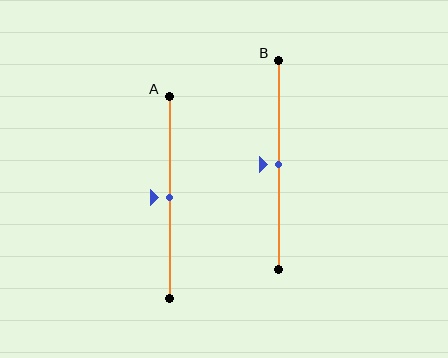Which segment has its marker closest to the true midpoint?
Segment A has its marker closest to the true midpoint.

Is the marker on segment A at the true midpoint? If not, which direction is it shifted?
Yes, the marker on segment A is at the true midpoint.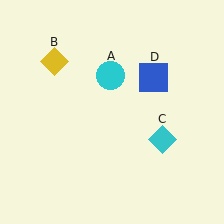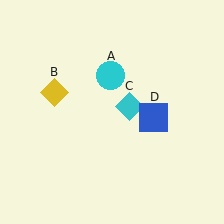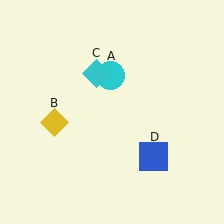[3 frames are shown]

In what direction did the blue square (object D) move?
The blue square (object D) moved down.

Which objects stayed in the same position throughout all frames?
Cyan circle (object A) remained stationary.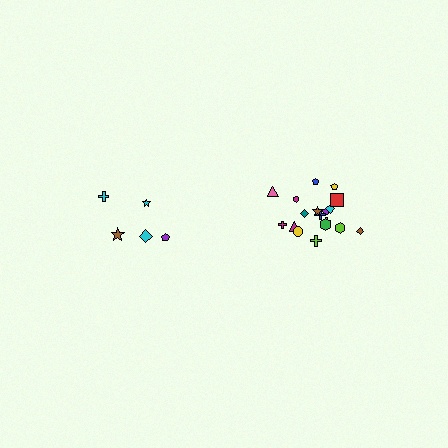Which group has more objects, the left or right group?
The right group.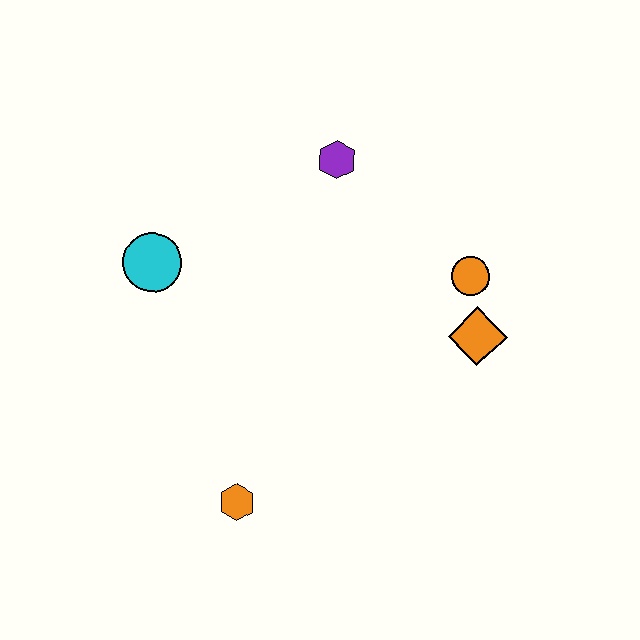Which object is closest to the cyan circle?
The purple hexagon is closest to the cyan circle.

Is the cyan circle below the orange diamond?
No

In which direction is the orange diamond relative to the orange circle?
The orange diamond is below the orange circle.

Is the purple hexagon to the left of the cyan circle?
No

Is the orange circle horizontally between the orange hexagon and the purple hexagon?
No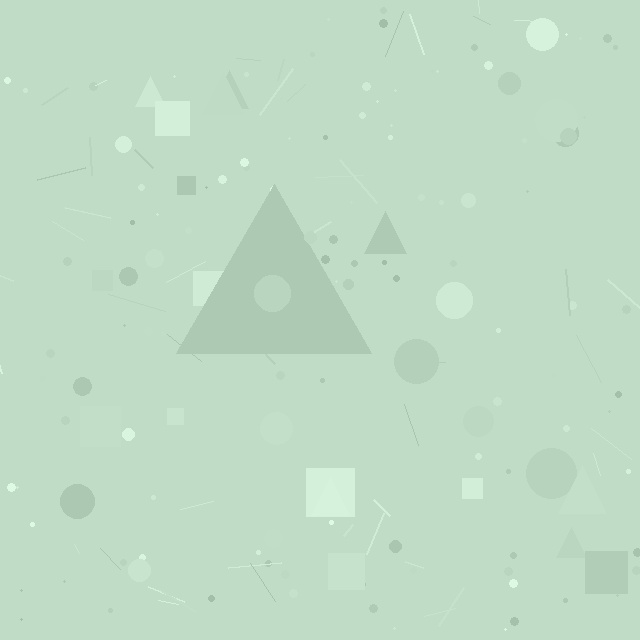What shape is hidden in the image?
A triangle is hidden in the image.